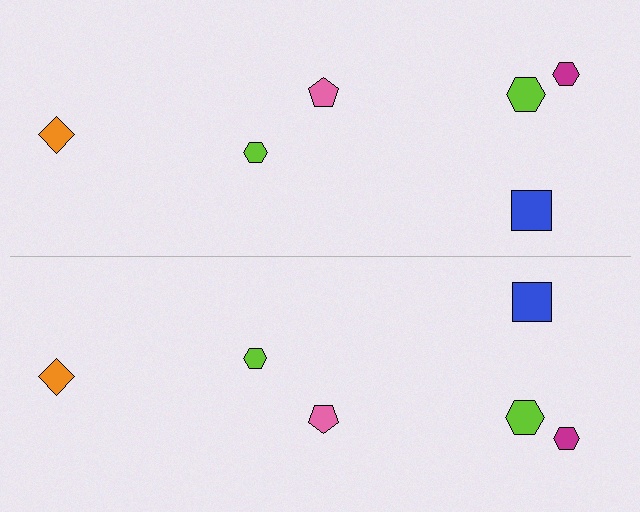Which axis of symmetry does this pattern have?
The pattern has a horizontal axis of symmetry running through the center of the image.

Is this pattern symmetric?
Yes, this pattern has bilateral (reflection) symmetry.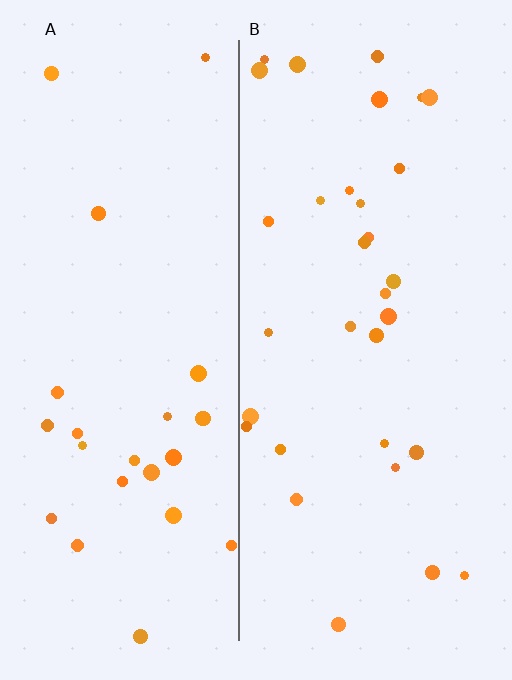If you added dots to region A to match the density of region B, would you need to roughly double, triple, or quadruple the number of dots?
Approximately double.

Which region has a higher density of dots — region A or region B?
B (the right).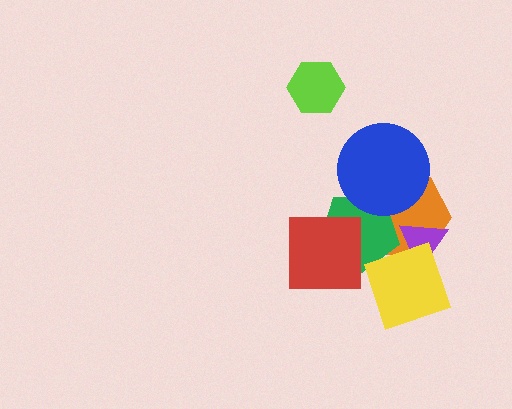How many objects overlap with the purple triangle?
2 objects overlap with the purple triangle.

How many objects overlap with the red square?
1 object overlaps with the red square.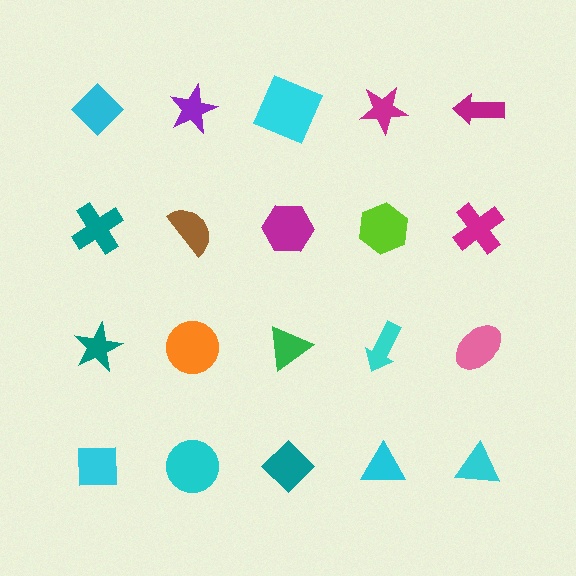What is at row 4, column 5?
A cyan triangle.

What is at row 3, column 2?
An orange circle.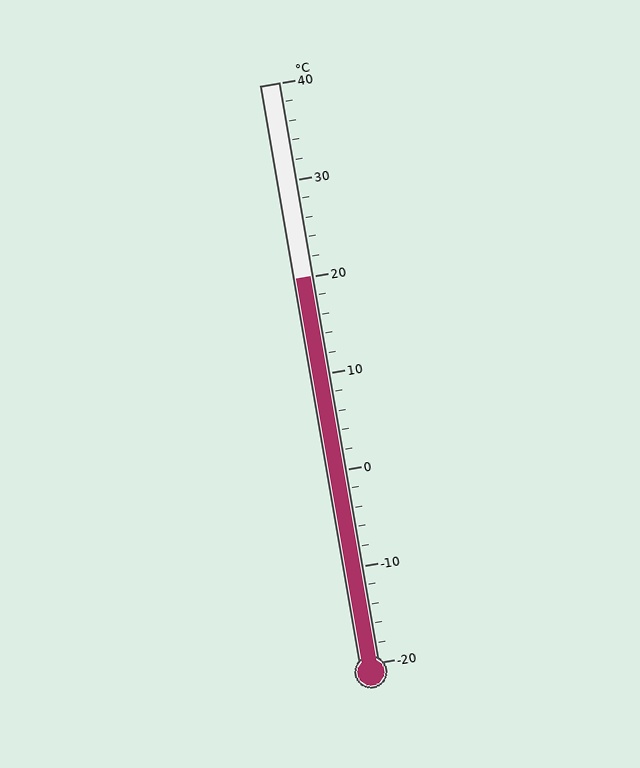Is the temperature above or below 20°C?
The temperature is at 20°C.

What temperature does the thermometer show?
The thermometer shows approximately 20°C.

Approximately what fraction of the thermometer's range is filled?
The thermometer is filled to approximately 65% of its range.